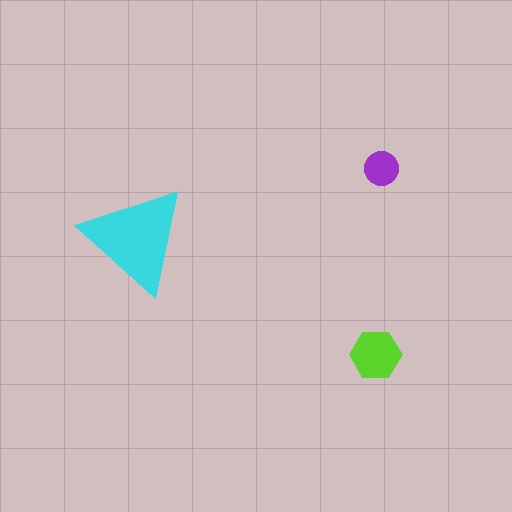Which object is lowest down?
The lime hexagon is bottommost.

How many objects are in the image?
There are 3 objects in the image.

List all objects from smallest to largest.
The purple circle, the lime hexagon, the cyan triangle.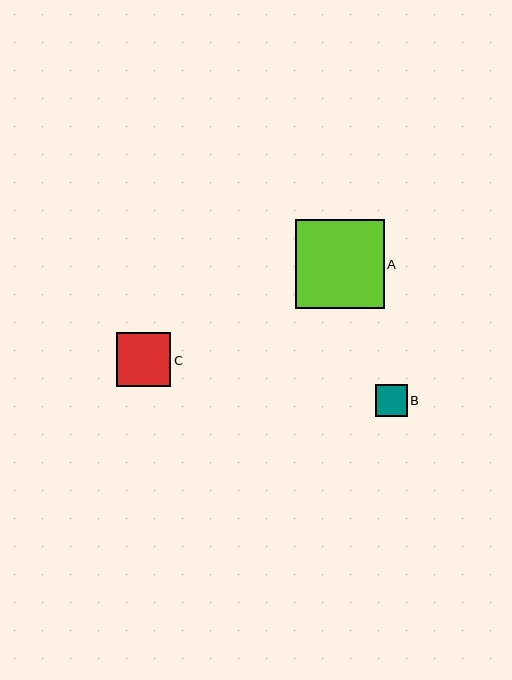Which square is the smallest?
Square B is the smallest with a size of approximately 32 pixels.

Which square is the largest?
Square A is the largest with a size of approximately 89 pixels.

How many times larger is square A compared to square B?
Square A is approximately 2.7 times the size of square B.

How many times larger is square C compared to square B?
Square C is approximately 1.7 times the size of square B.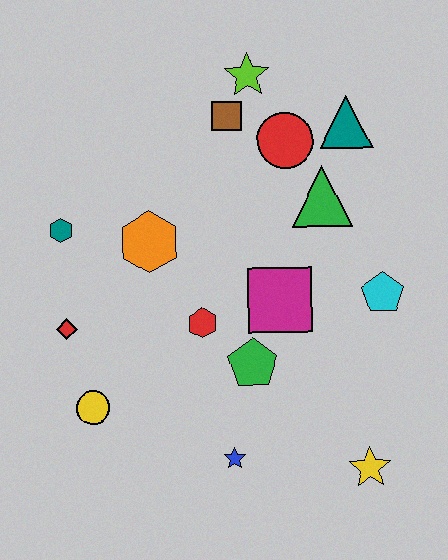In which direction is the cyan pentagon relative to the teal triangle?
The cyan pentagon is below the teal triangle.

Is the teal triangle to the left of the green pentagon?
No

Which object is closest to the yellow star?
The blue star is closest to the yellow star.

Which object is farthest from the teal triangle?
The yellow circle is farthest from the teal triangle.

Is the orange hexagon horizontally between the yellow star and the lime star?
No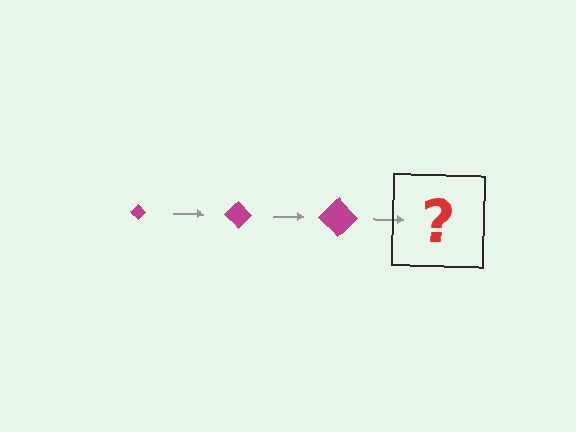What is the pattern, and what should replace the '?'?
The pattern is that the diamond gets progressively larger each step. The '?' should be a magenta diamond, larger than the previous one.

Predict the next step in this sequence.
The next step is a magenta diamond, larger than the previous one.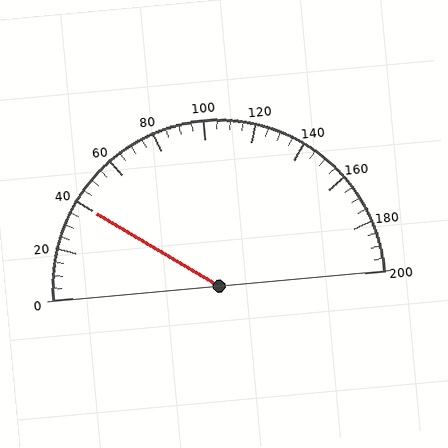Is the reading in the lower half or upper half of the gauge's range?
The reading is in the lower half of the range (0 to 200).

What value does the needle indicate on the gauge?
The needle indicates approximately 40.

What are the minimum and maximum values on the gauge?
The gauge ranges from 0 to 200.